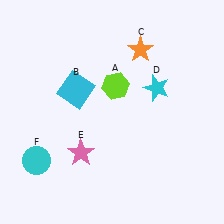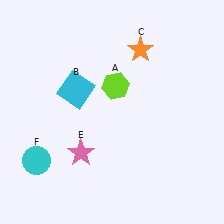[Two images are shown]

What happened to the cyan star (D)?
The cyan star (D) was removed in Image 2. It was in the top-right area of Image 1.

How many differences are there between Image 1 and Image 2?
There is 1 difference between the two images.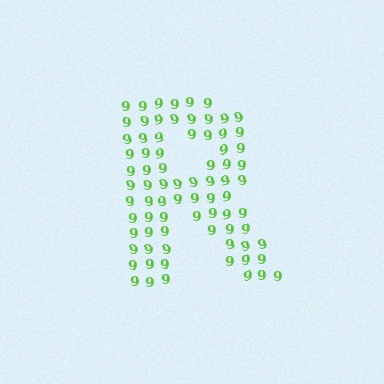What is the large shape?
The large shape is the letter R.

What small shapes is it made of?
It is made of small digit 9's.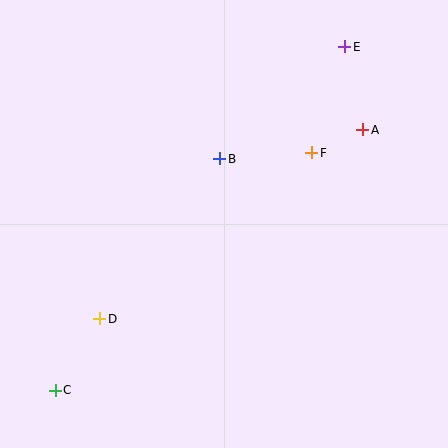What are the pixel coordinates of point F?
Point F is at (312, 153).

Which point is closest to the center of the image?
Point B at (220, 159) is closest to the center.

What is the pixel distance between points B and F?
The distance between B and F is 92 pixels.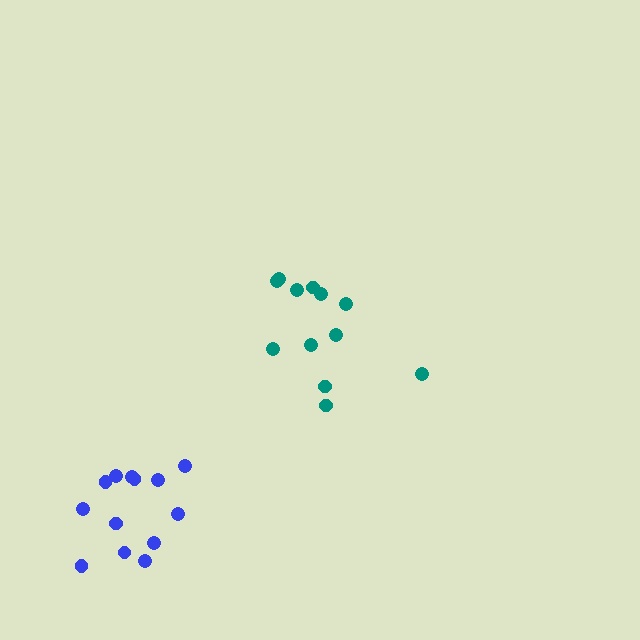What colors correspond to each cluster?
The clusters are colored: blue, teal.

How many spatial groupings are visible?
There are 2 spatial groupings.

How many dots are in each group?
Group 1: 13 dots, Group 2: 12 dots (25 total).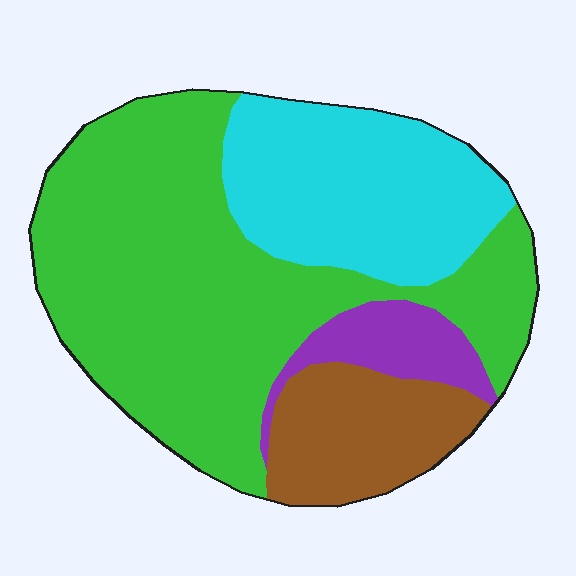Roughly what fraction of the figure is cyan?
Cyan covers around 25% of the figure.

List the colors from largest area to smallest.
From largest to smallest: green, cyan, brown, purple.